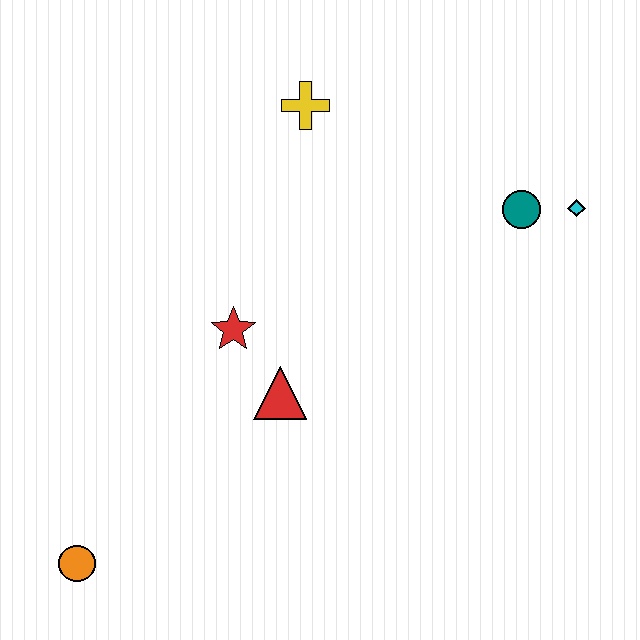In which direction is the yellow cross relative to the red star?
The yellow cross is above the red star.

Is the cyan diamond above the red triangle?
Yes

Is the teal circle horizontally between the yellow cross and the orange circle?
No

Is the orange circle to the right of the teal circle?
No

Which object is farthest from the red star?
The cyan diamond is farthest from the red star.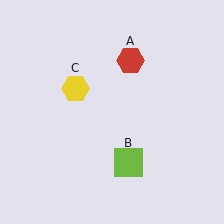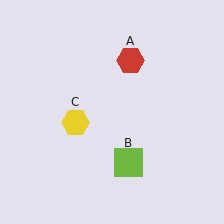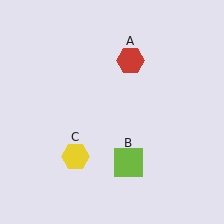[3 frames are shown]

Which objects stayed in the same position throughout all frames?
Red hexagon (object A) and lime square (object B) remained stationary.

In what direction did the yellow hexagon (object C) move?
The yellow hexagon (object C) moved down.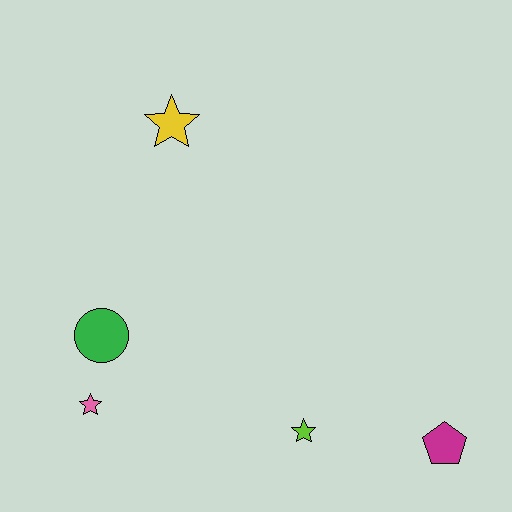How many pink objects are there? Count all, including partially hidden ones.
There is 1 pink object.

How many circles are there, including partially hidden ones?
There is 1 circle.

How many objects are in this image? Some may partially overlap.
There are 5 objects.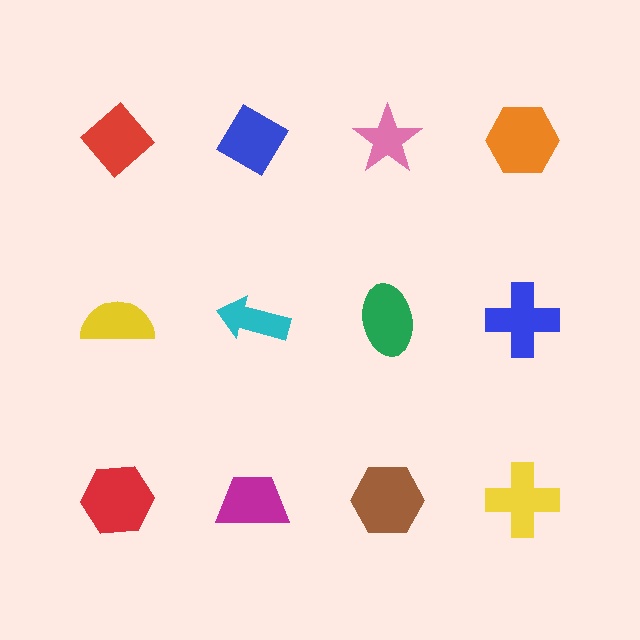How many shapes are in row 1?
4 shapes.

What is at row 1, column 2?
A blue diamond.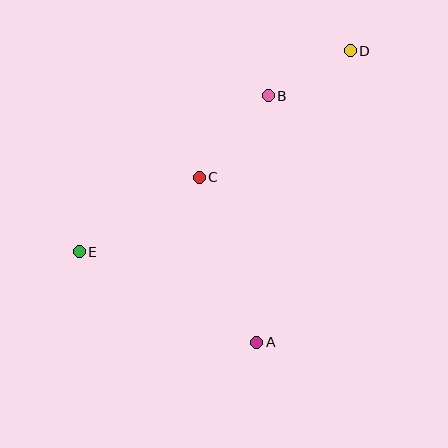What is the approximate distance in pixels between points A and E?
The distance between A and E is approximately 199 pixels.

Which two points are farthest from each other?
Points D and E are farthest from each other.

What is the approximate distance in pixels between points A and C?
The distance between A and C is approximately 175 pixels.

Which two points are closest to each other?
Points B and D are closest to each other.